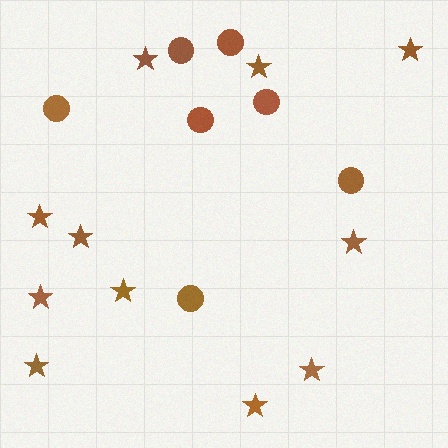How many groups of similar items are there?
There are 2 groups: one group of circles (7) and one group of stars (11).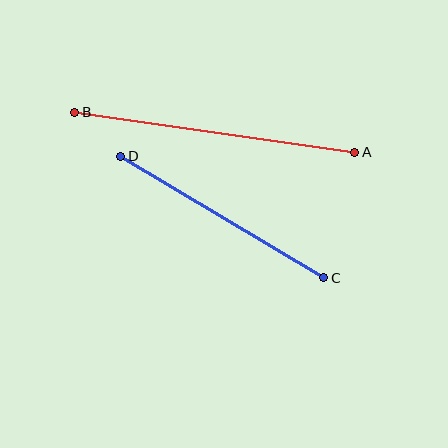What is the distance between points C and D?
The distance is approximately 236 pixels.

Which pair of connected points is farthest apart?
Points A and B are farthest apart.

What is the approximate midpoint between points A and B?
The midpoint is at approximately (215, 132) pixels.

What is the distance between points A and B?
The distance is approximately 283 pixels.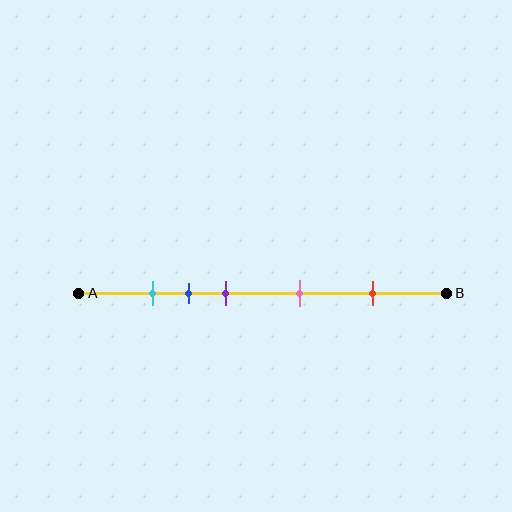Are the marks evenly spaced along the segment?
No, the marks are not evenly spaced.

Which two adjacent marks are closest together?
The cyan and blue marks are the closest adjacent pair.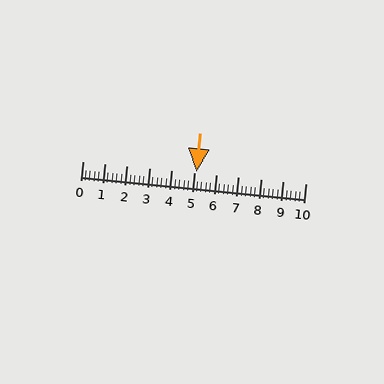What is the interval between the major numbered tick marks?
The major tick marks are spaced 1 units apart.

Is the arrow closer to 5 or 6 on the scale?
The arrow is closer to 5.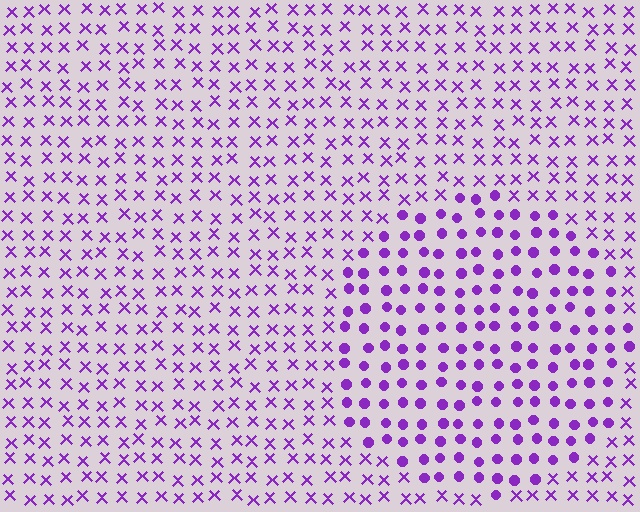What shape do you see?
I see a circle.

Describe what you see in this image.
The image is filled with small purple elements arranged in a uniform grid. A circle-shaped region contains circles, while the surrounding area contains X marks. The boundary is defined purely by the change in element shape.